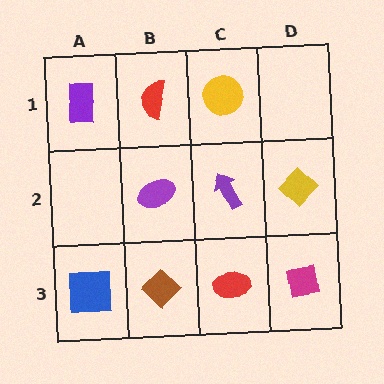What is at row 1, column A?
A purple rectangle.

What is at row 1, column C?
A yellow circle.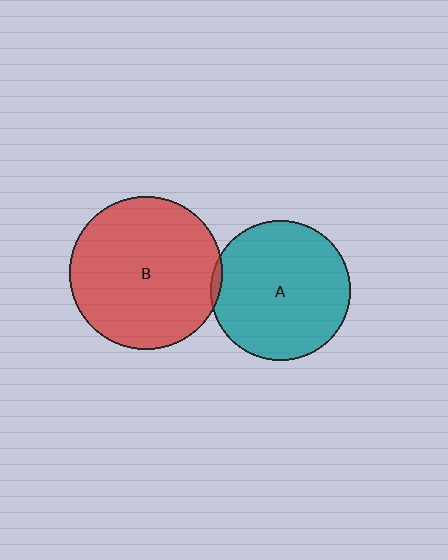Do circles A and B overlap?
Yes.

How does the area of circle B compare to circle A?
Approximately 1.2 times.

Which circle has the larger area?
Circle B (red).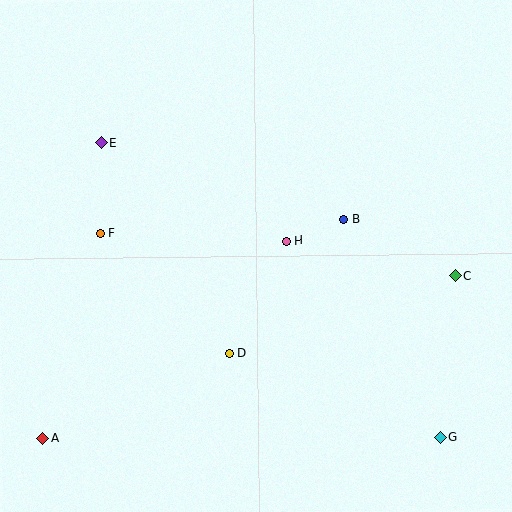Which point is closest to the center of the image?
Point H at (286, 241) is closest to the center.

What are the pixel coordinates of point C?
Point C is at (455, 275).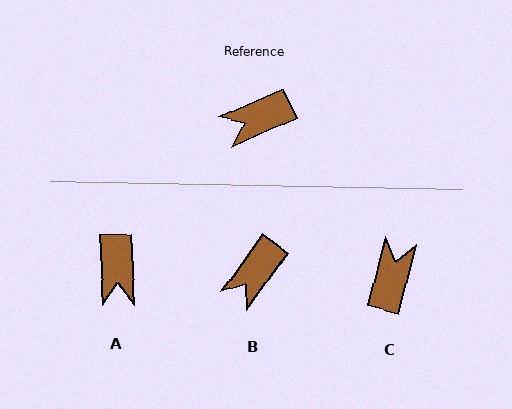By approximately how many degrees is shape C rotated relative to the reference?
Approximately 128 degrees clockwise.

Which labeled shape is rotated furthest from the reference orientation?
C, about 128 degrees away.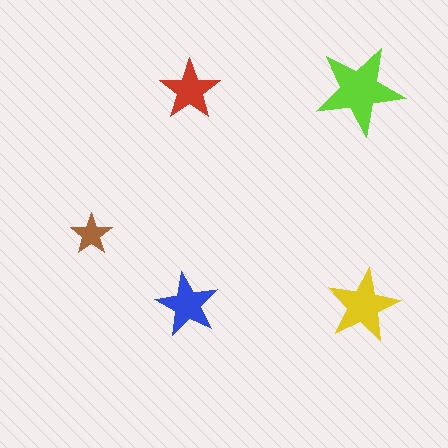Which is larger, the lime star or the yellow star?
The lime one.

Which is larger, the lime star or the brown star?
The lime one.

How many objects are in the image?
There are 5 objects in the image.